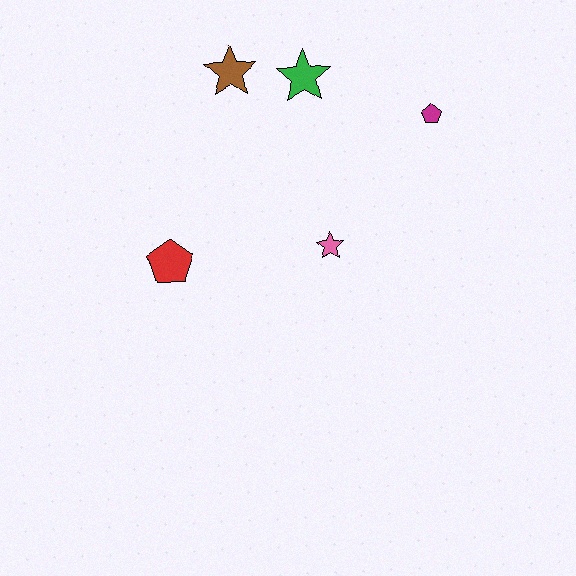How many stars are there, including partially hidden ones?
There are 3 stars.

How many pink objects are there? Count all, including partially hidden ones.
There is 1 pink object.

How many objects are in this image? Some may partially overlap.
There are 5 objects.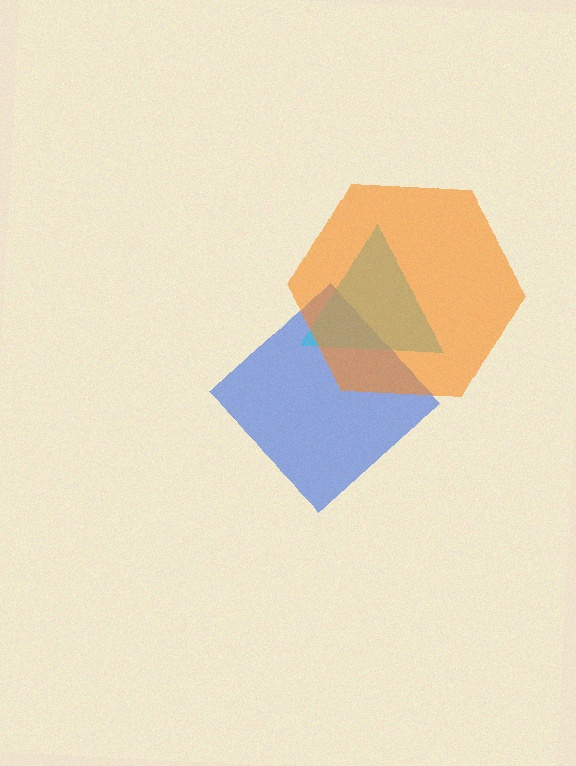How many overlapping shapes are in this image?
There are 3 overlapping shapes in the image.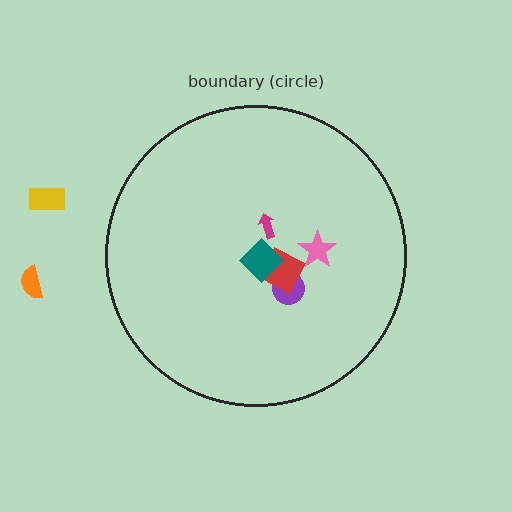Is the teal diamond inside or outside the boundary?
Inside.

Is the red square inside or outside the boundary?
Inside.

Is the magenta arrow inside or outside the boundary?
Inside.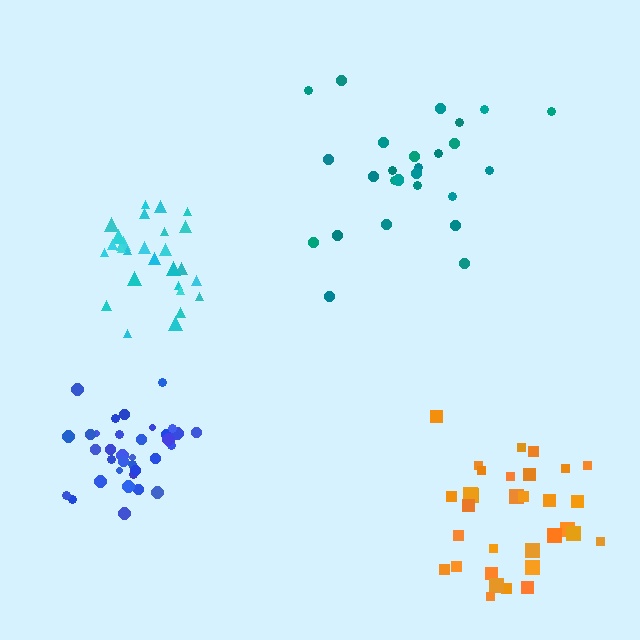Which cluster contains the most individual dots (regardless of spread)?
Blue (34).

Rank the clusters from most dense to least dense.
blue, cyan, orange, teal.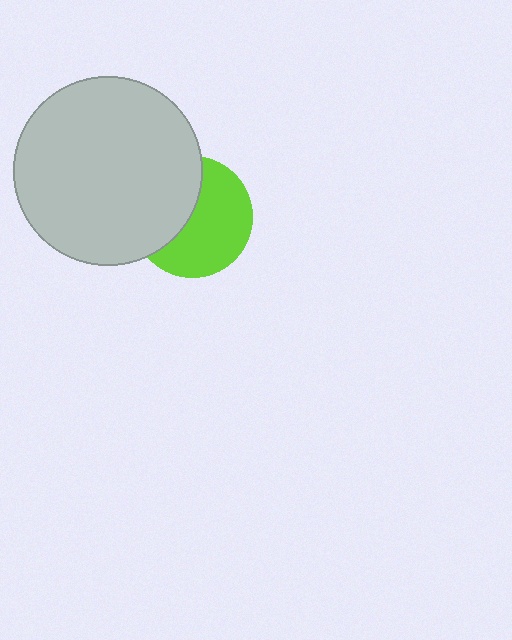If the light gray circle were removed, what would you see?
You would see the complete lime circle.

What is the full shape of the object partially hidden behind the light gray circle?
The partially hidden object is a lime circle.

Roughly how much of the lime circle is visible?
About half of it is visible (roughly 58%).